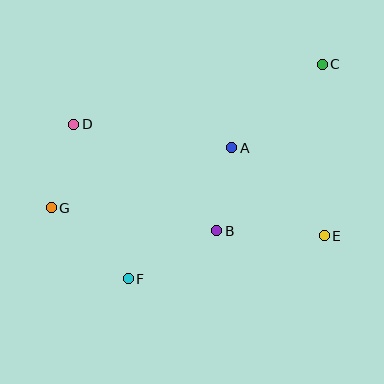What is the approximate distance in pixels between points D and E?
The distance between D and E is approximately 273 pixels.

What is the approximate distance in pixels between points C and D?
The distance between C and D is approximately 255 pixels.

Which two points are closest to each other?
Points A and B are closest to each other.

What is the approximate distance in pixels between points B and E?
The distance between B and E is approximately 107 pixels.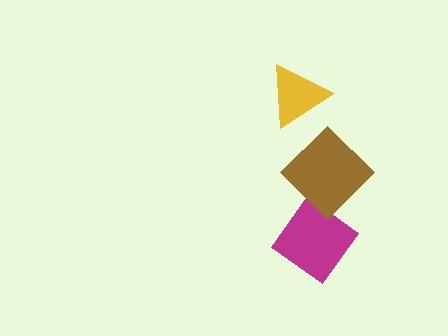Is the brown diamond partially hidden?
No, no other shape covers it.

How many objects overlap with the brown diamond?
1 object overlaps with the brown diamond.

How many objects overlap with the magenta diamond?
1 object overlaps with the magenta diamond.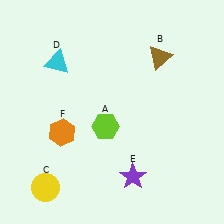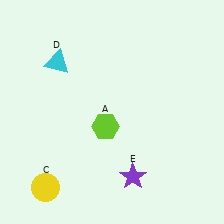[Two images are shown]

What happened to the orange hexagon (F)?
The orange hexagon (F) was removed in Image 2. It was in the bottom-left area of Image 1.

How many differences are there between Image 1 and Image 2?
There are 2 differences between the two images.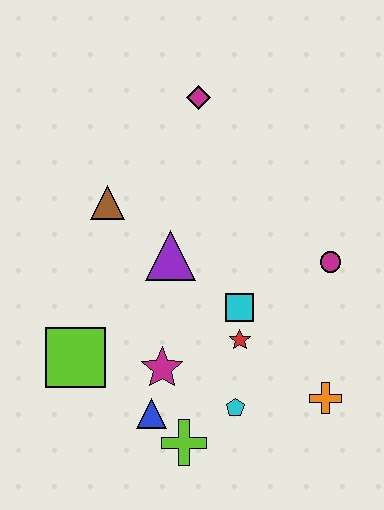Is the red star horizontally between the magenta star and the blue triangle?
No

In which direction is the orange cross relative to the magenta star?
The orange cross is to the right of the magenta star.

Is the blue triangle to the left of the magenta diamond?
Yes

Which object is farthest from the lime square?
The magenta diamond is farthest from the lime square.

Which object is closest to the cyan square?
The red star is closest to the cyan square.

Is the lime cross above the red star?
No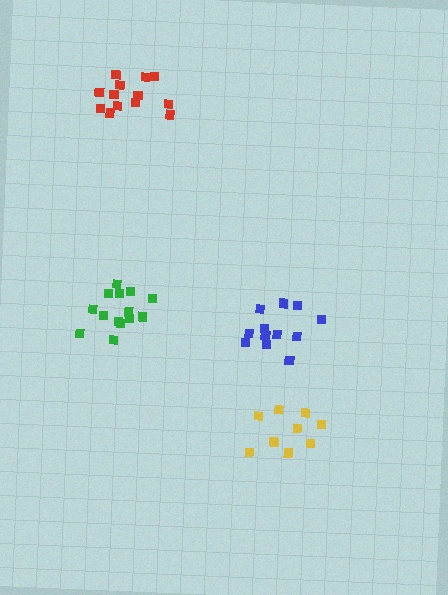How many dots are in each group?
Group 1: 10 dots, Group 2: 13 dots, Group 3: 14 dots, Group 4: 12 dots (49 total).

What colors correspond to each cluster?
The clusters are colored: yellow, red, green, blue.